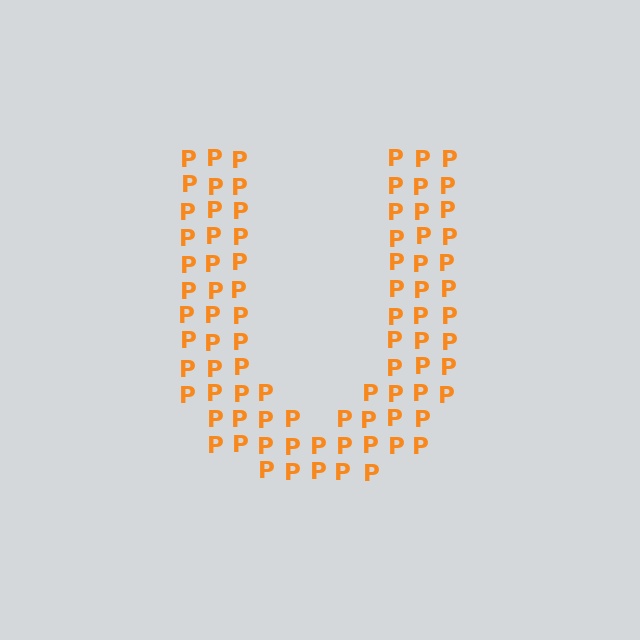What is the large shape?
The large shape is the letter U.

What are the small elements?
The small elements are letter P's.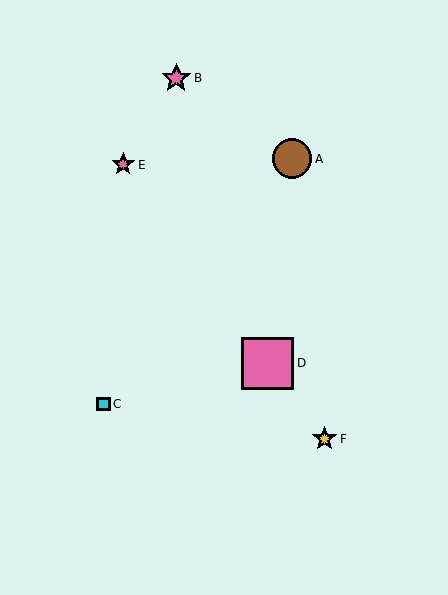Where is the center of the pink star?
The center of the pink star is at (123, 165).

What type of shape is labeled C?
Shape C is a cyan square.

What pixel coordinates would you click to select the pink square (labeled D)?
Click at (268, 363) to select the pink square D.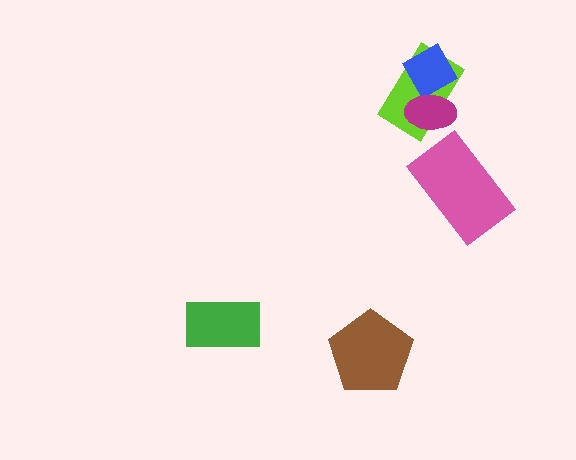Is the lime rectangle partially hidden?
Yes, it is partially covered by another shape.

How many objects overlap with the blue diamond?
2 objects overlap with the blue diamond.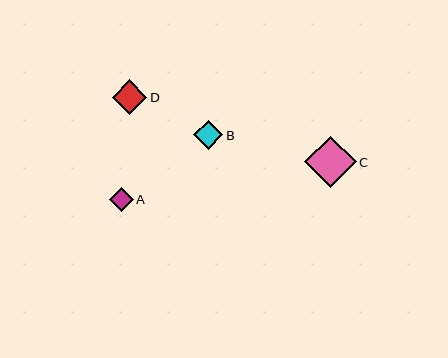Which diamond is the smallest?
Diamond A is the smallest with a size of approximately 24 pixels.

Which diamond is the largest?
Diamond C is the largest with a size of approximately 52 pixels.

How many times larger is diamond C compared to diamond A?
Diamond C is approximately 2.2 times the size of diamond A.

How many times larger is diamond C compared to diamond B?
Diamond C is approximately 1.8 times the size of diamond B.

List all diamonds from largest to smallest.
From largest to smallest: C, D, B, A.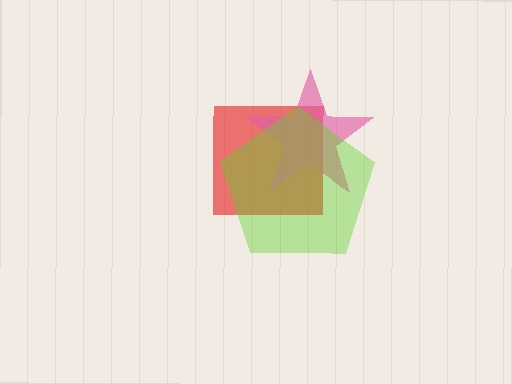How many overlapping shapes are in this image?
There are 3 overlapping shapes in the image.